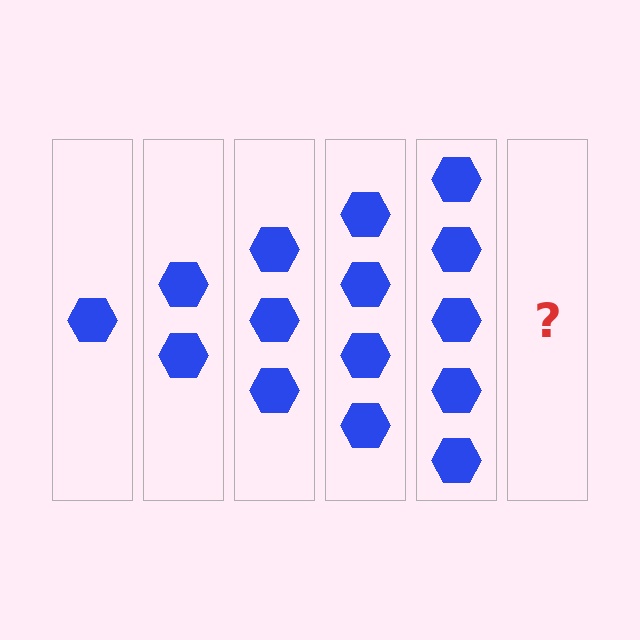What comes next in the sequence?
The next element should be 6 hexagons.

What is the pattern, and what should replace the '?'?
The pattern is that each step adds one more hexagon. The '?' should be 6 hexagons.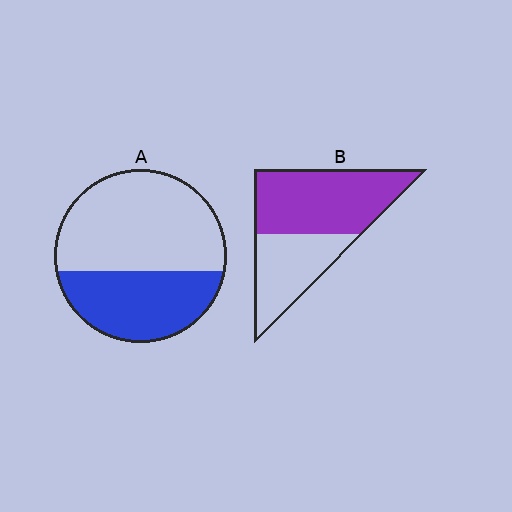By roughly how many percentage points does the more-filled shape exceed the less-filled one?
By roughly 20 percentage points (B over A).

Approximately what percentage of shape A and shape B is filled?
A is approximately 40% and B is approximately 60%.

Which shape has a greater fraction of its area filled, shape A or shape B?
Shape B.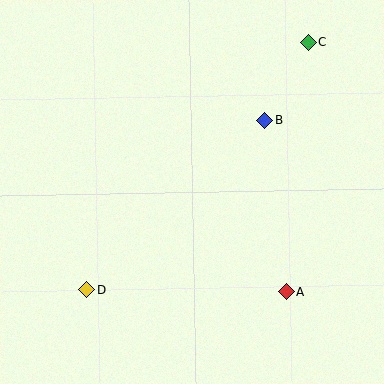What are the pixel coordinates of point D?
Point D is at (86, 290).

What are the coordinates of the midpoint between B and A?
The midpoint between B and A is at (275, 206).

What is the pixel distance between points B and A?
The distance between B and A is 173 pixels.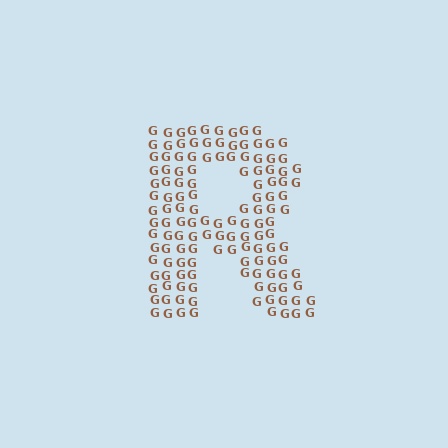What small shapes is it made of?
It is made of small letter G's.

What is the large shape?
The large shape is the letter R.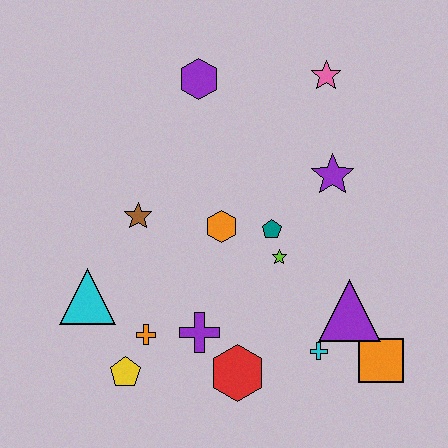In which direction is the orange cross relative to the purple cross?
The orange cross is to the left of the purple cross.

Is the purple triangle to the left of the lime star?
No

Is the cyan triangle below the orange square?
No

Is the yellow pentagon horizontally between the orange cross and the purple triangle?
No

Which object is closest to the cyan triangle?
The orange cross is closest to the cyan triangle.